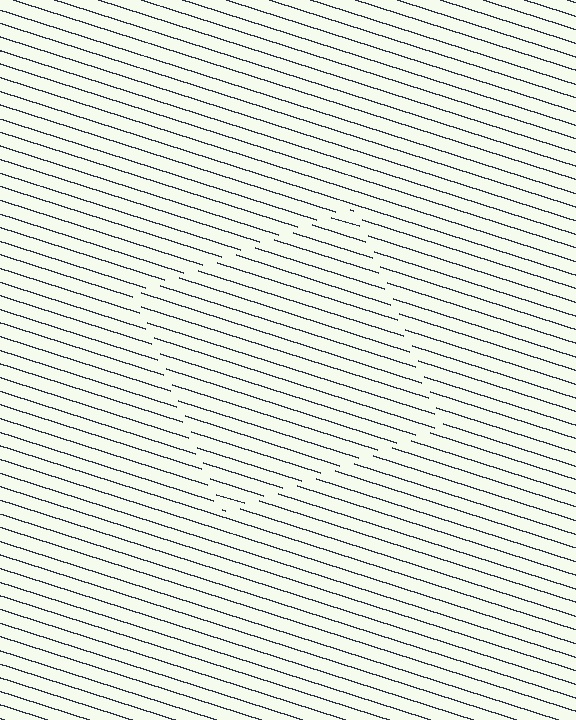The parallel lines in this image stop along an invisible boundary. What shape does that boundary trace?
An illusory square. The interior of the shape contains the same grating, shifted by half a period — the contour is defined by the phase discontinuity where line-ends from the inner and outer gratings abut.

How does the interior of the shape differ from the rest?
The interior of the shape contains the same grating, shifted by half a period — the contour is defined by the phase discontinuity where line-ends from the inner and outer gratings abut.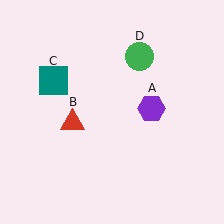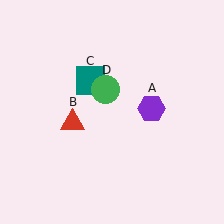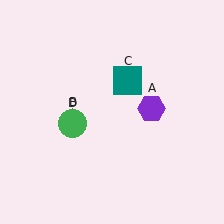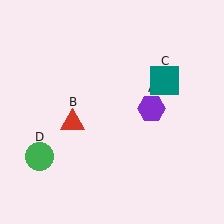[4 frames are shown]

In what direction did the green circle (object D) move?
The green circle (object D) moved down and to the left.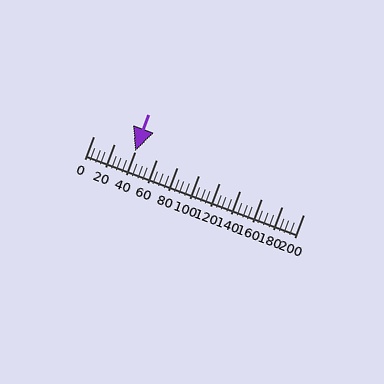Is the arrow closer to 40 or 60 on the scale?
The arrow is closer to 40.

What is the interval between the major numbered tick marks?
The major tick marks are spaced 20 units apart.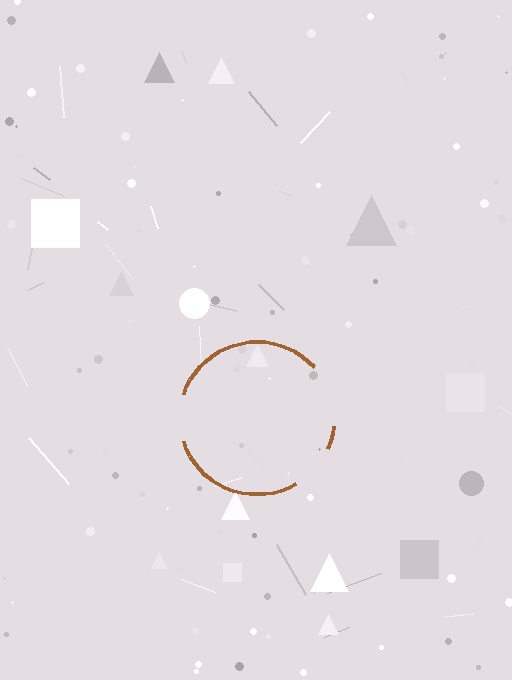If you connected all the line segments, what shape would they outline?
They would outline a circle.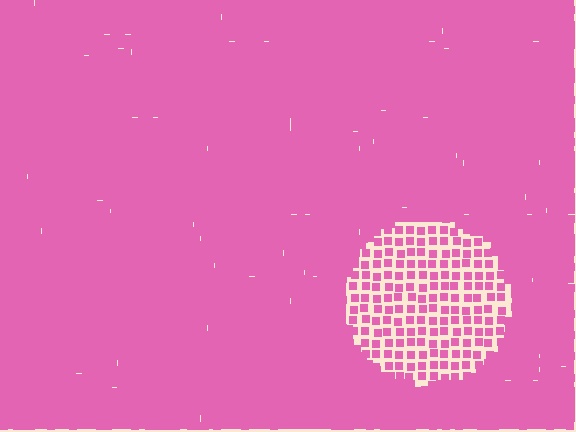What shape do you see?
I see a circle.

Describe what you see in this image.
The image contains small pink elements arranged at two different densities. A circle-shaped region is visible where the elements are less densely packed than the surrounding area.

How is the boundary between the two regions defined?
The boundary is defined by a change in element density (approximately 2.6x ratio). All elements are the same color, size, and shape.